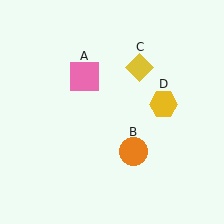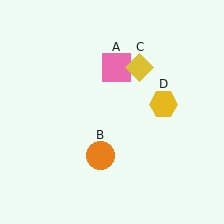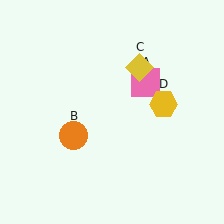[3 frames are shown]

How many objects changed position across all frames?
2 objects changed position: pink square (object A), orange circle (object B).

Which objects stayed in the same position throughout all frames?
Yellow diamond (object C) and yellow hexagon (object D) remained stationary.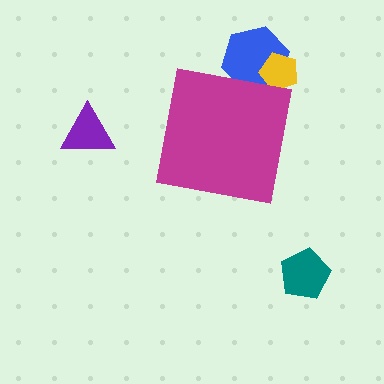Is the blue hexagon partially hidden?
Yes, the blue hexagon is partially hidden behind the magenta square.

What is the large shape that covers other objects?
A magenta square.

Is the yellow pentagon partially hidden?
Yes, the yellow pentagon is partially hidden behind the magenta square.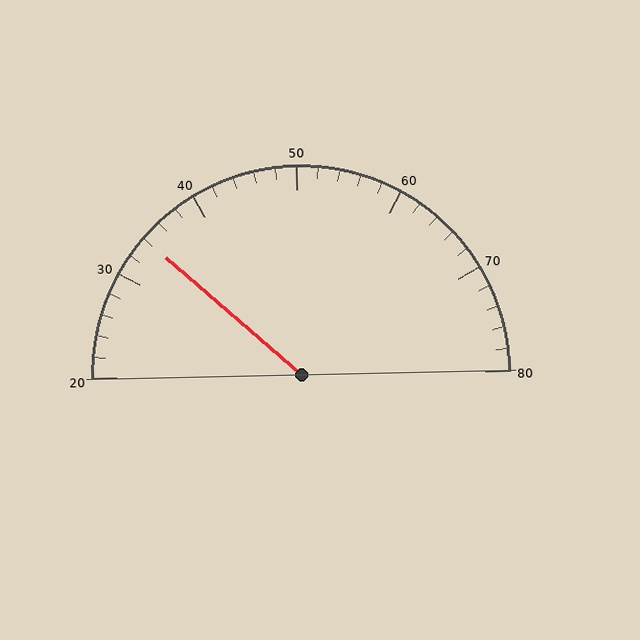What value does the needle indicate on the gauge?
The needle indicates approximately 34.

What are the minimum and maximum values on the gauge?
The gauge ranges from 20 to 80.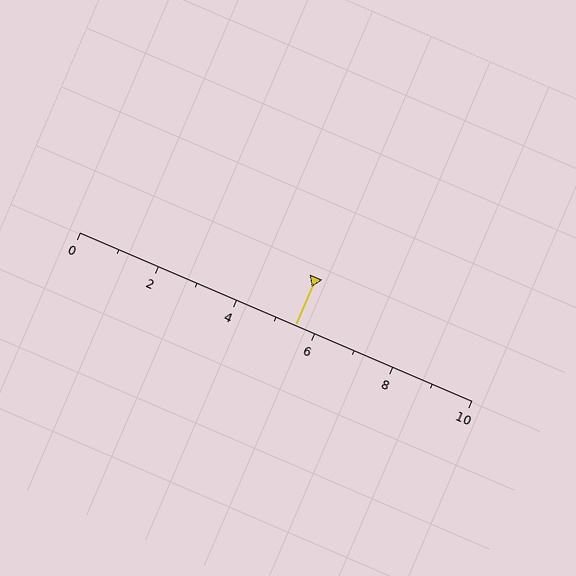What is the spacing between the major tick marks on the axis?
The major ticks are spaced 2 apart.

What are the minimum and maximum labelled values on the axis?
The axis runs from 0 to 10.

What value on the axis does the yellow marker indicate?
The marker indicates approximately 5.5.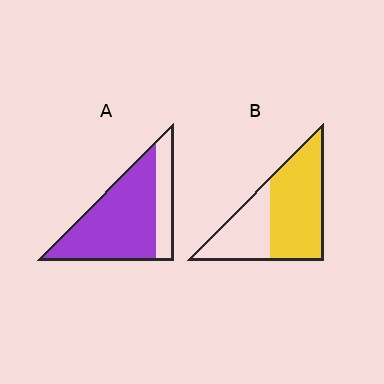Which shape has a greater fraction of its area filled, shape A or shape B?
Shape A.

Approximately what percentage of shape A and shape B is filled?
A is approximately 75% and B is approximately 65%.